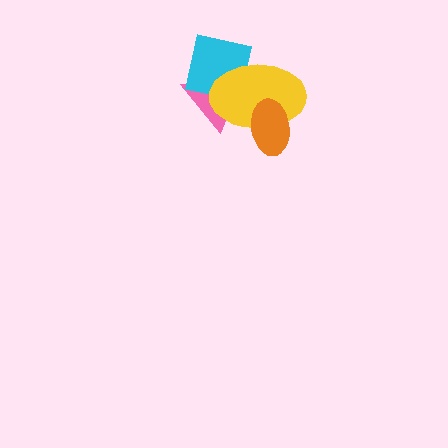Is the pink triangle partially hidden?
Yes, it is partially covered by another shape.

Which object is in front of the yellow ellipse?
The orange ellipse is in front of the yellow ellipse.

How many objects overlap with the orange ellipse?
1 object overlaps with the orange ellipse.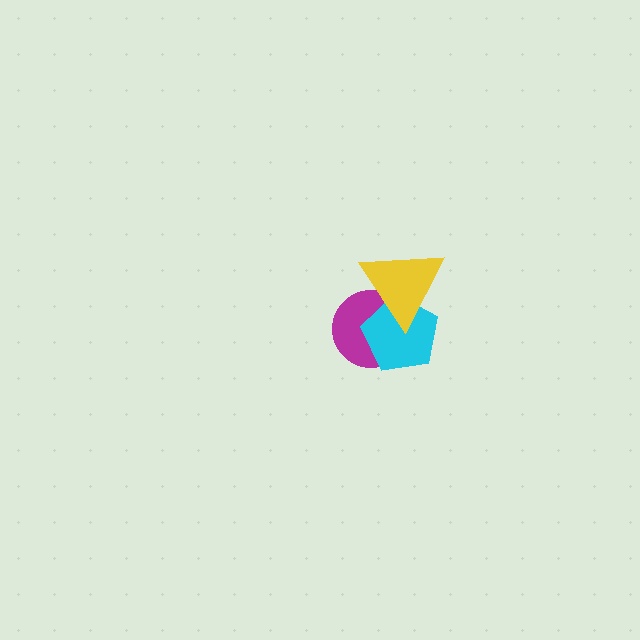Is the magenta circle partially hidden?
Yes, it is partially covered by another shape.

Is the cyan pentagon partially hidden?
Yes, it is partially covered by another shape.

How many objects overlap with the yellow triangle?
2 objects overlap with the yellow triangle.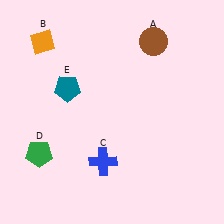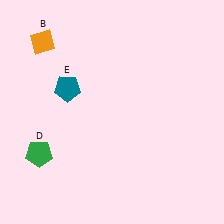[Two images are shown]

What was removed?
The brown circle (A), the blue cross (C) were removed in Image 2.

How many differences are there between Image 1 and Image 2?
There are 2 differences between the two images.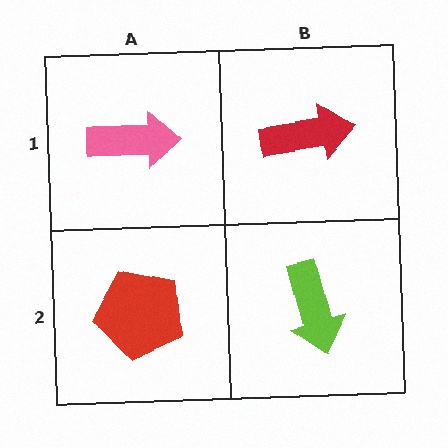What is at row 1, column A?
A pink arrow.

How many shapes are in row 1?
2 shapes.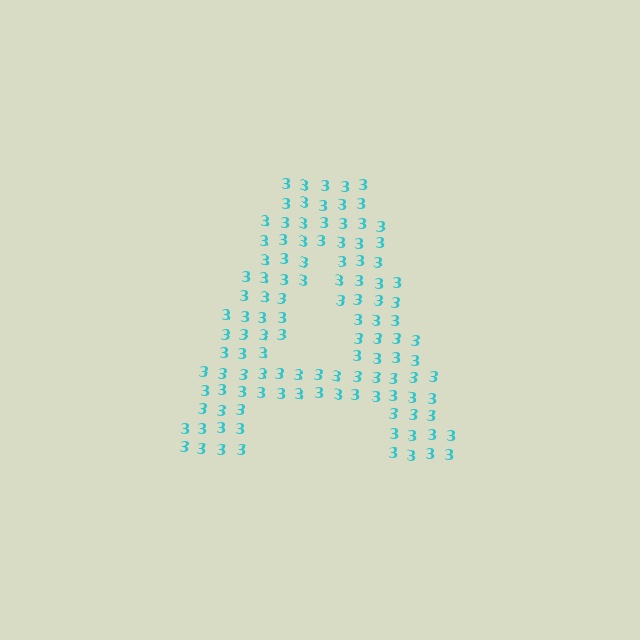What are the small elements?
The small elements are digit 3's.